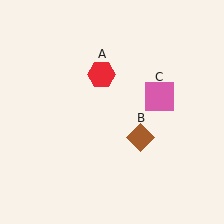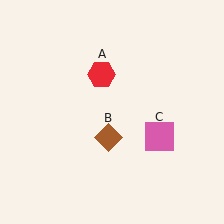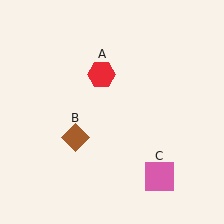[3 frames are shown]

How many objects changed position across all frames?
2 objects changed position: brown diamond (object B), pink square (object C).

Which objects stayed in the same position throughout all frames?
Red hexagon (object A) remained stationary.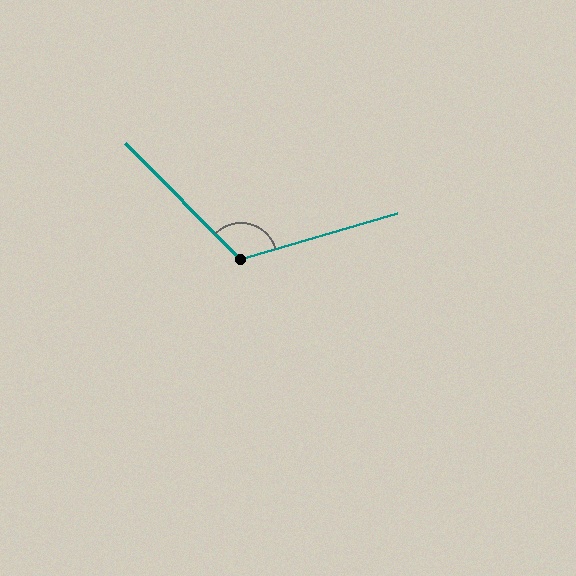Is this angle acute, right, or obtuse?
It is obtuse.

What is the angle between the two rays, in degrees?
Approximately 119 degrees.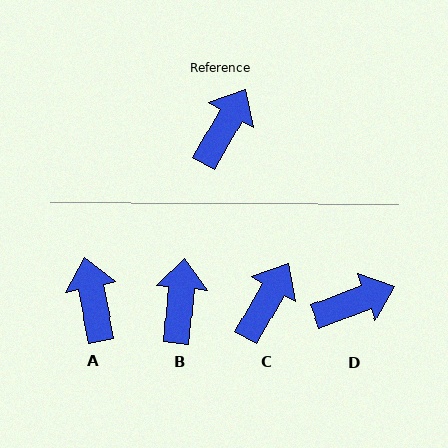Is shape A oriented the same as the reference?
No, it is off by about 41 degrees.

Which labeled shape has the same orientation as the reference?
C.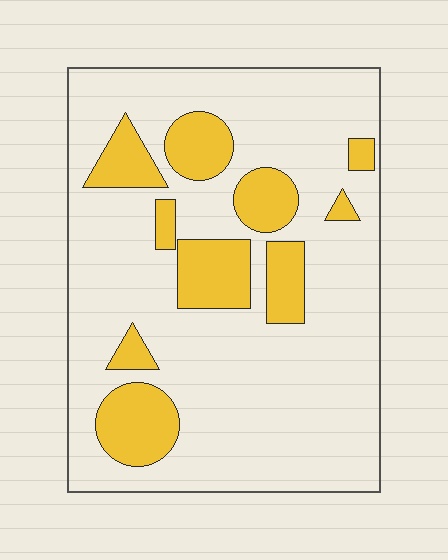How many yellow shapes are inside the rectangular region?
10.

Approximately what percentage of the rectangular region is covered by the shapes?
Approximately 20%.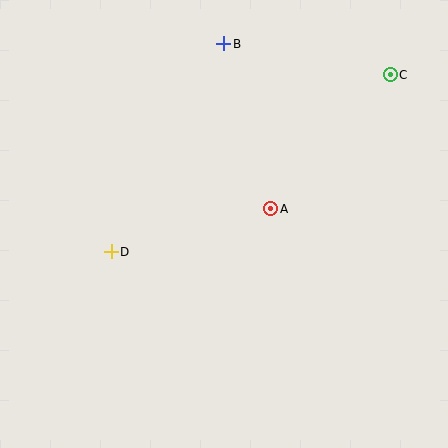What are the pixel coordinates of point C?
Point C is at (390, 75).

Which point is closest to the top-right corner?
Point C is closest to the top-right corner.